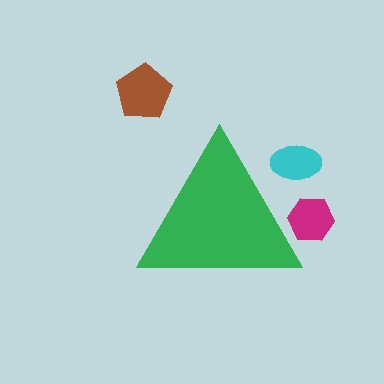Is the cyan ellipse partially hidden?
Yes, the cyan ellipse is partially hidden behind the green triangle.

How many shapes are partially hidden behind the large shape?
2 shapes are partially hidden.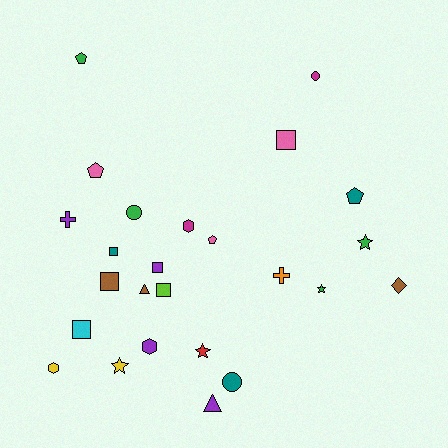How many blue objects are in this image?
There are no blue objects.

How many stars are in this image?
There are 4 stars.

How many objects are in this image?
There are 25 objects.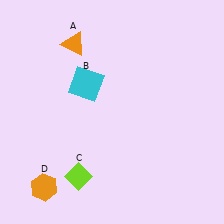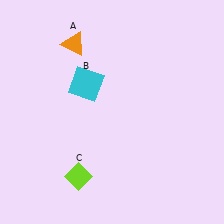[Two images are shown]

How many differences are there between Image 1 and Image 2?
There is 1 difference between the two images.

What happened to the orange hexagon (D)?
The orange hexagon (D) was removed in Image 2. It was in the bottom-left area of Image 1.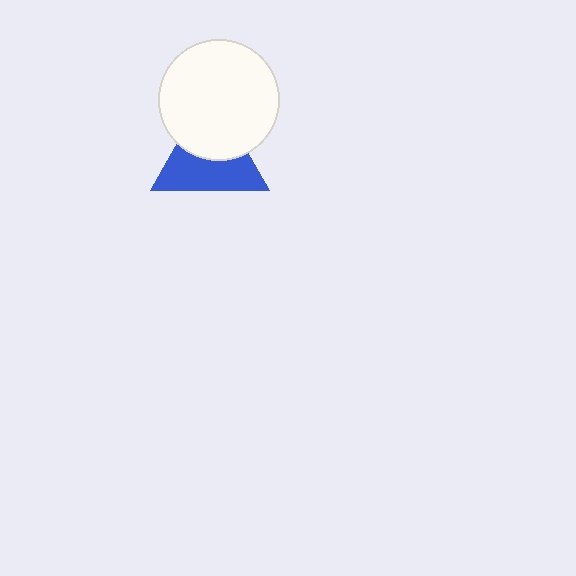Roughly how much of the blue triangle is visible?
About half of it is visible (roughly 56%).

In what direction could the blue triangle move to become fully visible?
The blue triangle could move down. That would shift it out from behind the white circle entirely.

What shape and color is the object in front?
The object in front is a white circle.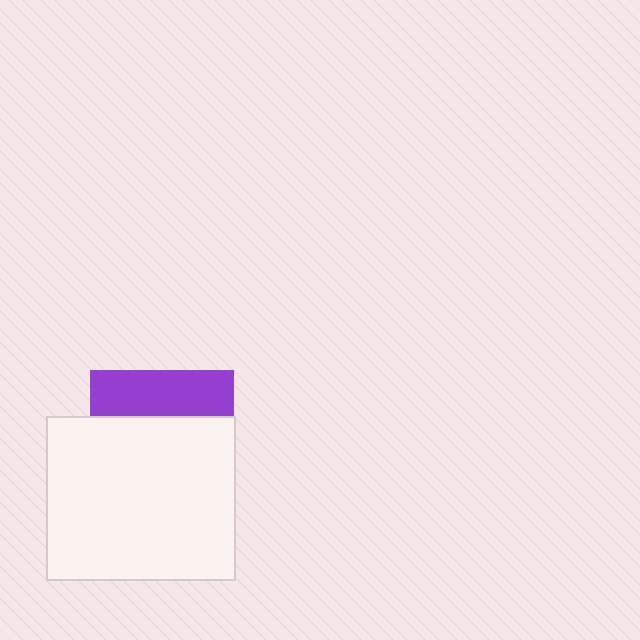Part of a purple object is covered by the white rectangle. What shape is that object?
It is a square.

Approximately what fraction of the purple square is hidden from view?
Roughly 68% of the purple square is hidden behind the white rectangle.